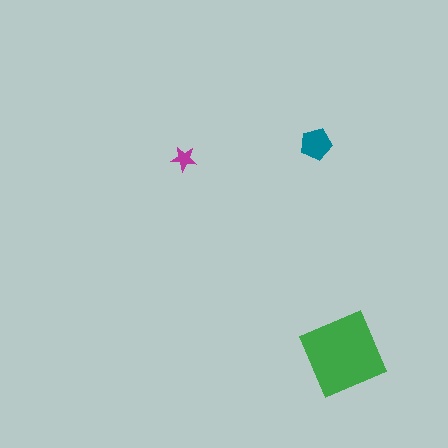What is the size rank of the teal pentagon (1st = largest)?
2nd.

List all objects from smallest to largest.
The magenta star, the teal pentagon, the green diamond.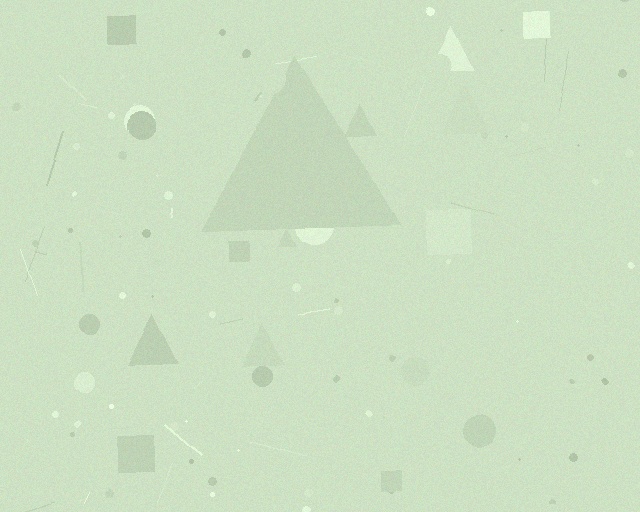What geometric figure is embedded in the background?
A triangle is embedded in the background.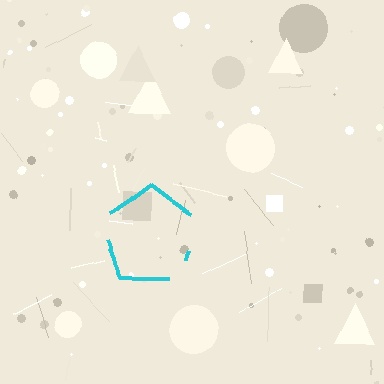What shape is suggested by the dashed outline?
The dashed outline suggests a pentagon.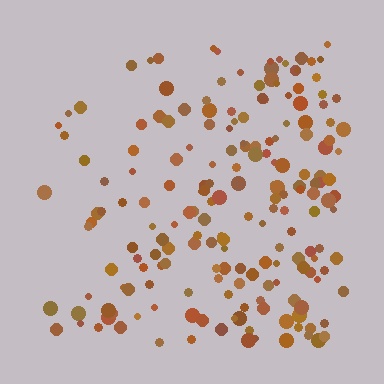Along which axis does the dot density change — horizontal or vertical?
Horizontal.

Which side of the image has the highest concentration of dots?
The right.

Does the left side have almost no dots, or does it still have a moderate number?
Still a moderate number, just noticeably fewer than the right.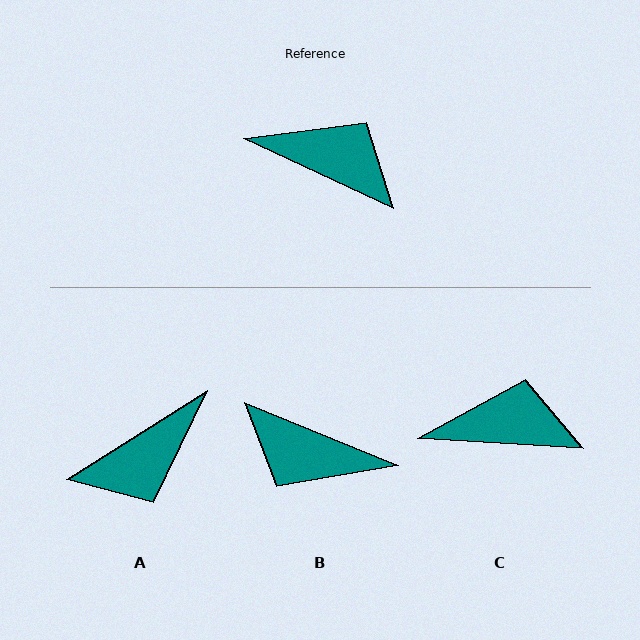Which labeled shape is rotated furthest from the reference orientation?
B, about 177 degrees away.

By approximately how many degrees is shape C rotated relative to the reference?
Approximately 22 degrees counter-clockwise.